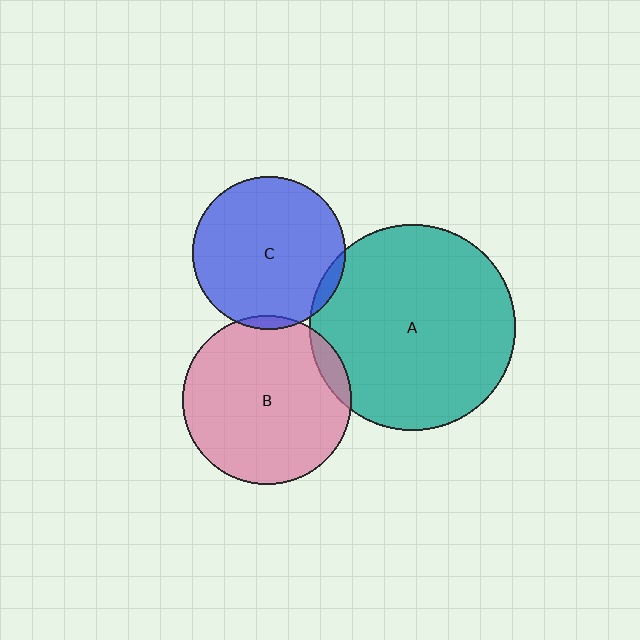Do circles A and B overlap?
Yes.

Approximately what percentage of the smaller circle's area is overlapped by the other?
Approximately 5%.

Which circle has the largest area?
Circle A (teal).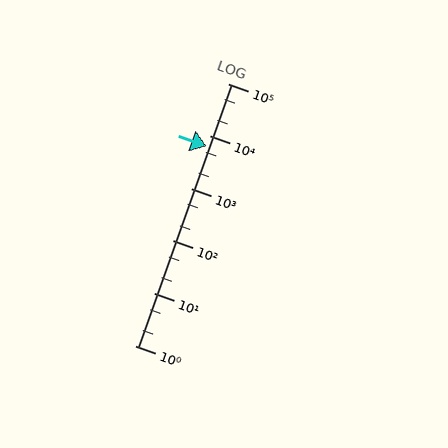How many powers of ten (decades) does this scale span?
The scale spans 5 decades, from 1 to 100000.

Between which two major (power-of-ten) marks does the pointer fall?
The pointer is between 1000 and 10000.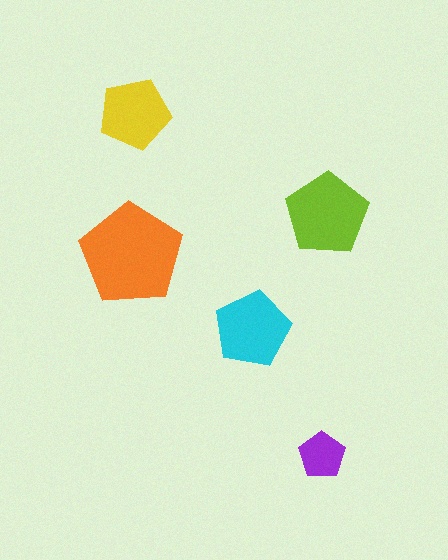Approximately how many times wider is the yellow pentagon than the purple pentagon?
About 1.5 times wider.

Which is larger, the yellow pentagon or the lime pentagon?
The lime one.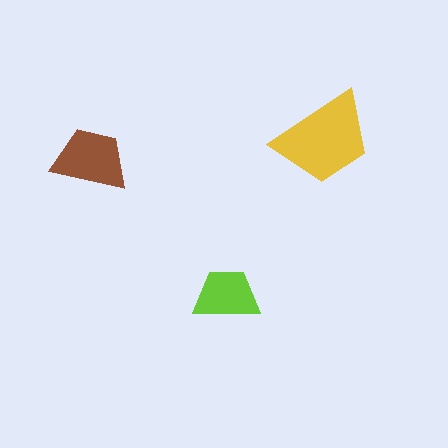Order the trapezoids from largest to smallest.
the yellow one, the brown one, the lime one.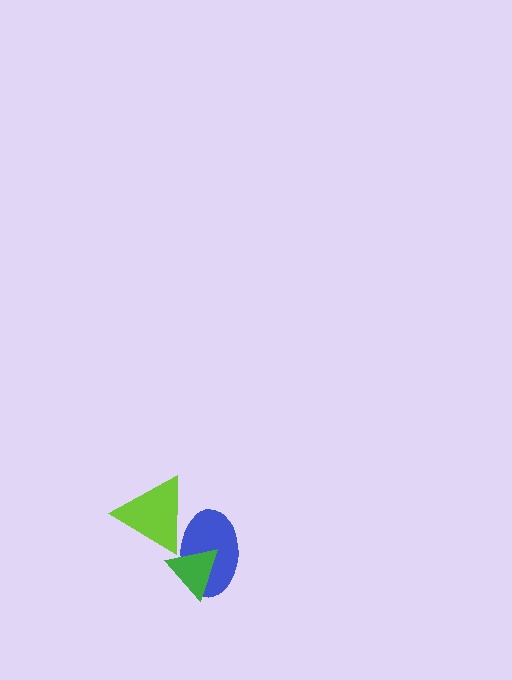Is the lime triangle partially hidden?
No, no other shape covers it.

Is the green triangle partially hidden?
Yes, it is partially covered by another shape.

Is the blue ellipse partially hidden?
Yes, it is partially covered by another shape.